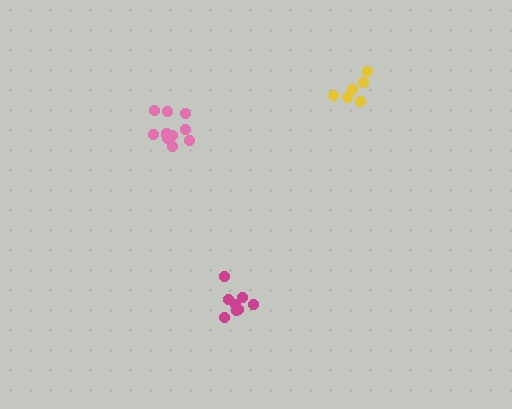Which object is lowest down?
The magenta cluster is bottommost.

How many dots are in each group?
Group 1: 11 dots, Group 2: 8 dots, Group 3: 6 dots (25 total).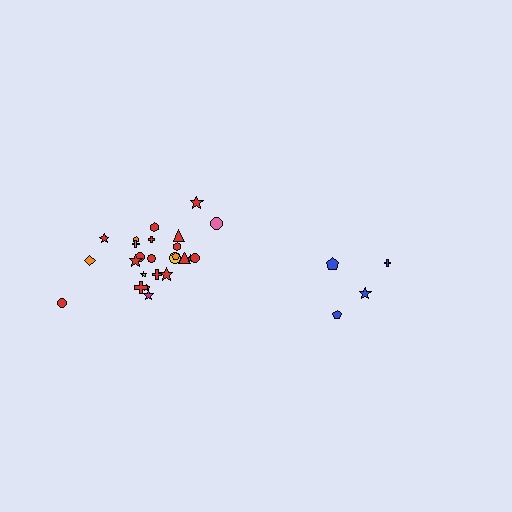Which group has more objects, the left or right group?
The left group.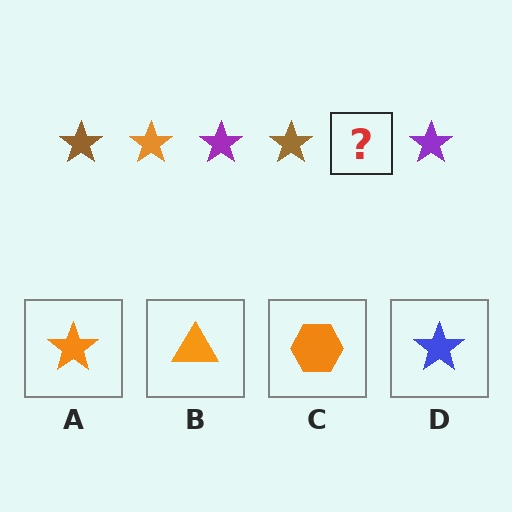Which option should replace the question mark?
Option A.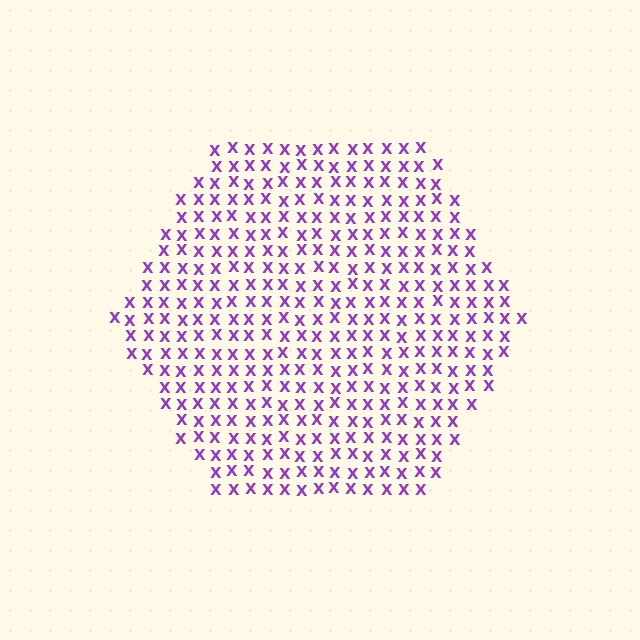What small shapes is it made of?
It is made of small letter X's.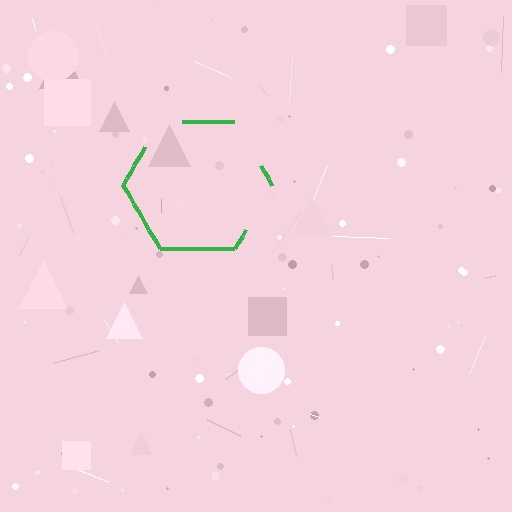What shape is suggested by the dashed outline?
The dashed outline suggests a hexagon.